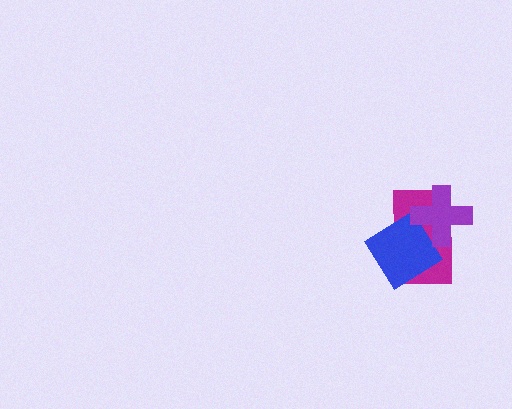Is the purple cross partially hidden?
No, no other shape covers it.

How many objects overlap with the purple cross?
2 objects overlap with the purple cross.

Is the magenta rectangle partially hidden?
Yes, it is partially covered by another shape.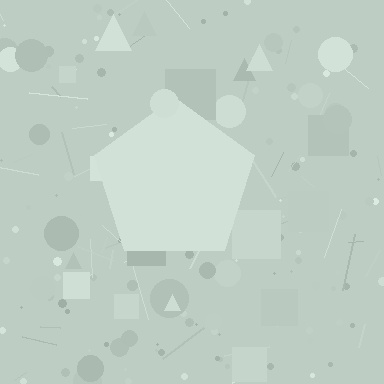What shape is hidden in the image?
A pentagon is hidden in the image.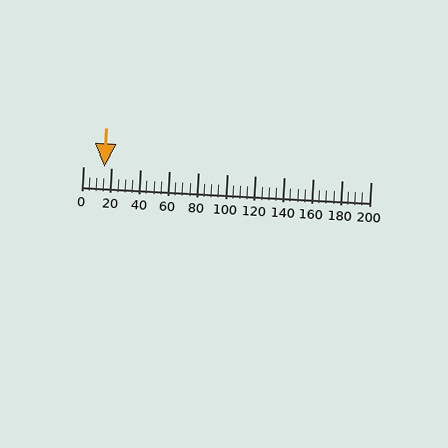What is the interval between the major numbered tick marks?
The major tick marks are spaced 20 units apart.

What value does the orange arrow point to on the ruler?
The orange arrow points to approximately 15.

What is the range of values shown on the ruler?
The ruler shows values from 0 to 200.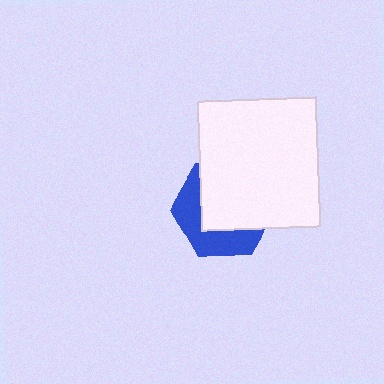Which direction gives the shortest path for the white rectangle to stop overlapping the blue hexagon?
Moving toward the upper-right gives the shortest separation.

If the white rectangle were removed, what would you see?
You would see the complete blue hexagon.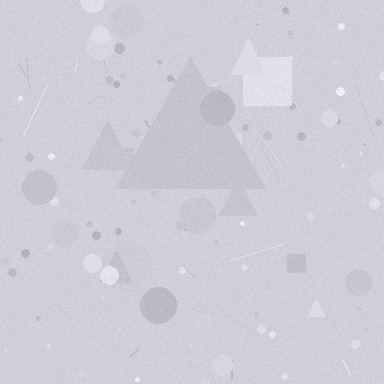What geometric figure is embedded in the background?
A triangle is embedded in the background.